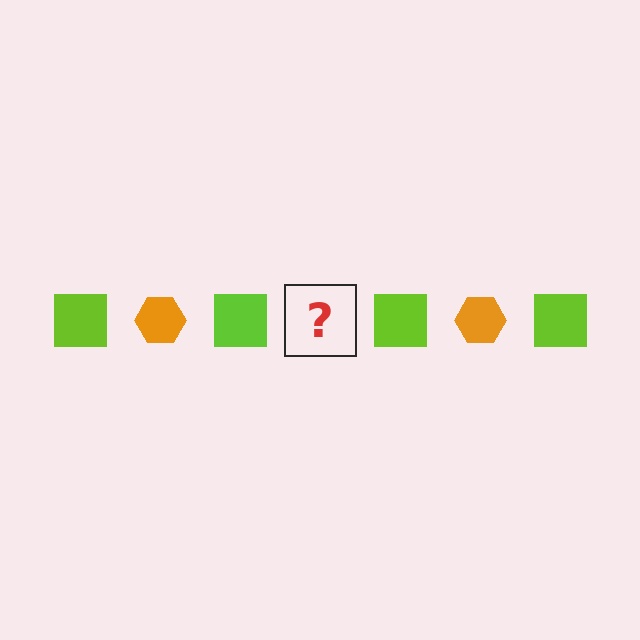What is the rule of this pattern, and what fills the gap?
The rule is that the pattern alternates between lime square and orange hexagon. The gap should be filled with an orange hexagon.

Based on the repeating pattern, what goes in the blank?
The blank should be an orange hexagon.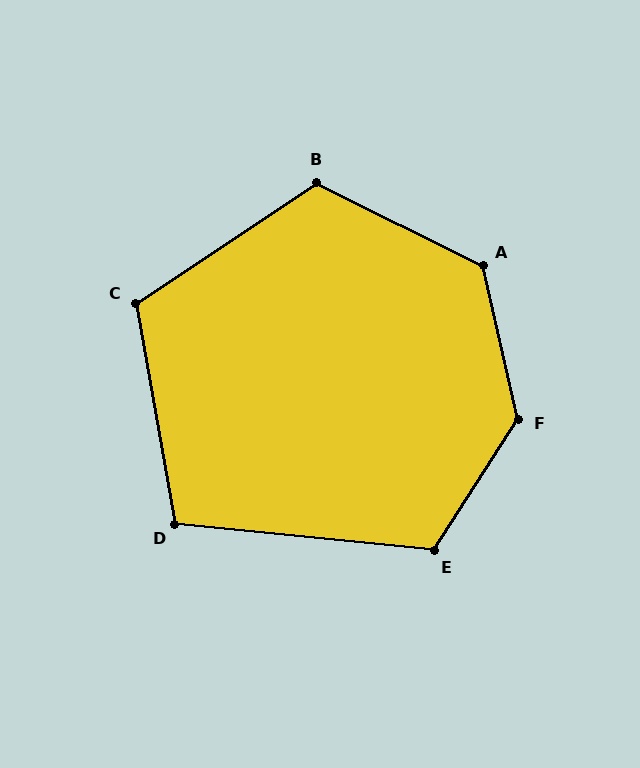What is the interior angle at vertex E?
Approximately 117 degrees (obtuse).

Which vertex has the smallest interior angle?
D, at approximately 106 degrees.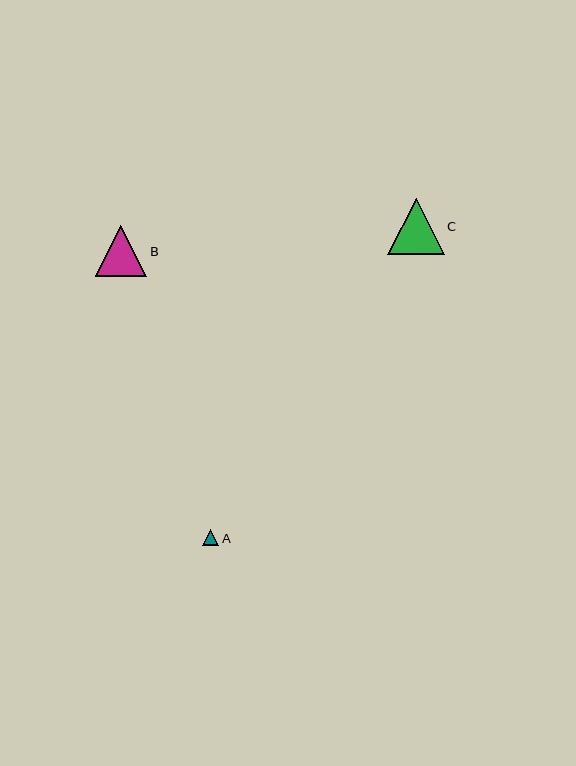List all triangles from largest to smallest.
From largest to smallest: C, B, A.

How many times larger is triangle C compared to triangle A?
Triangle C is approximately 3.6 times the size of triangle A.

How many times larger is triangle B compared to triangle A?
Triangle B is approximately 3.3 times the size of triangle A.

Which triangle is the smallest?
Triangle A is the smallest with a size of approximately 16 pixels.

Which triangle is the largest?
Triangle C is the largest with a size of approximately 57 pixels.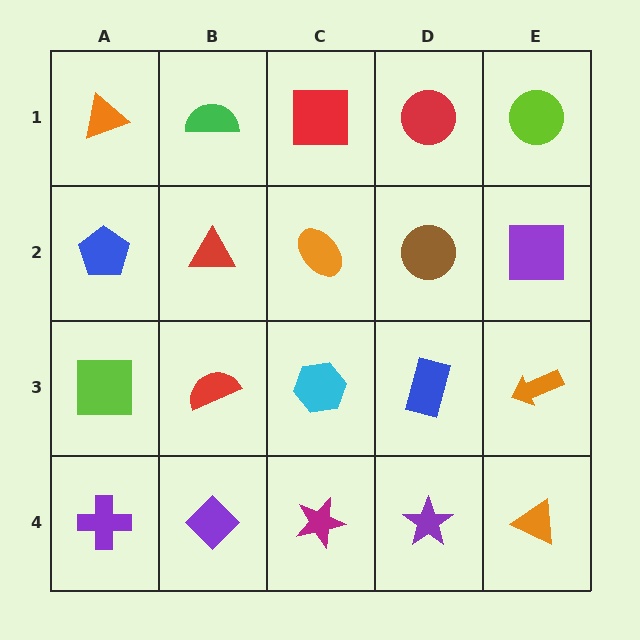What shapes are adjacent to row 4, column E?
An orange arrow (row 3, column E), a purple star (row 4, column D).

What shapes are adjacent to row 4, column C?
A cyan hexagon (row 3, column C), a purple diamond (row 4, column B), a purple star (row 4, column D).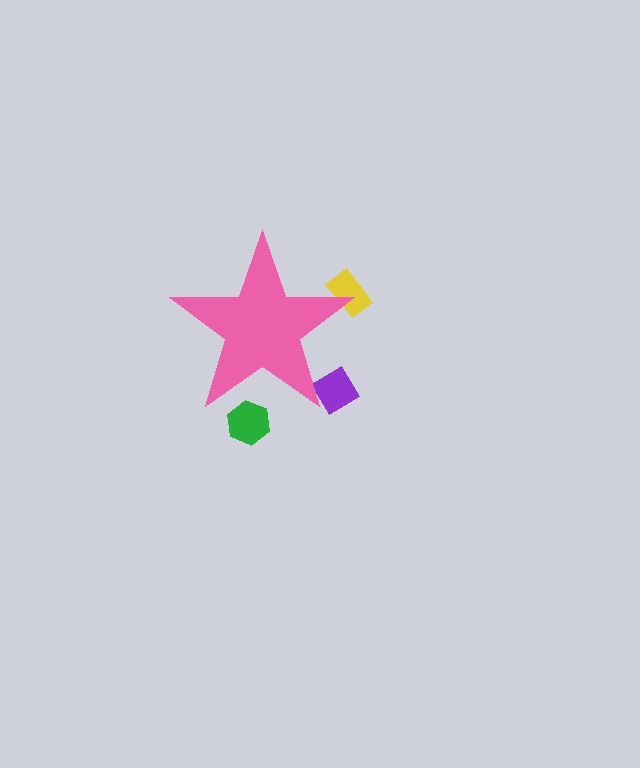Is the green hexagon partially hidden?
Yes, the green hexagon is partially hidden behind the pink star.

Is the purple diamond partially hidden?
Yes, the purple diamond is partially hidden behind the pink star.